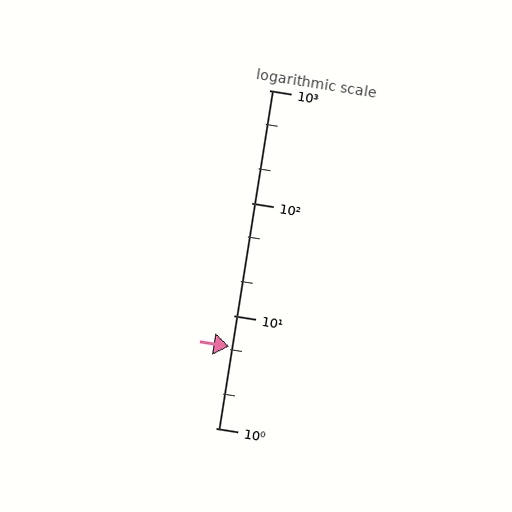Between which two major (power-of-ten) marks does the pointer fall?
The pointer is between 1 and 10.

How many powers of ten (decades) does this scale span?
The scale spans 3 decades, from 1 to 1000.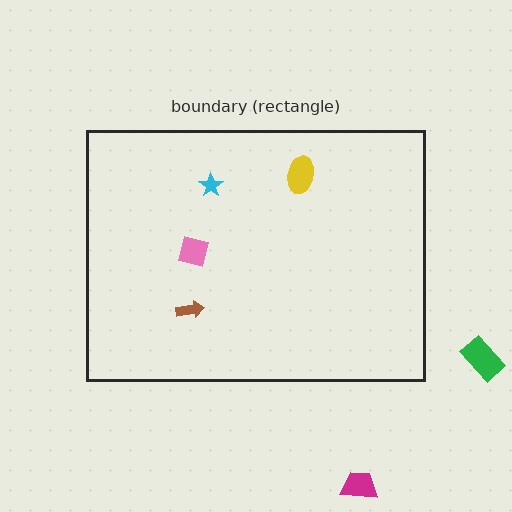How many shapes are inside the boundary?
4 inside, 2 outside.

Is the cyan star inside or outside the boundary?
Inside.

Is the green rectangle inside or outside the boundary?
Outside.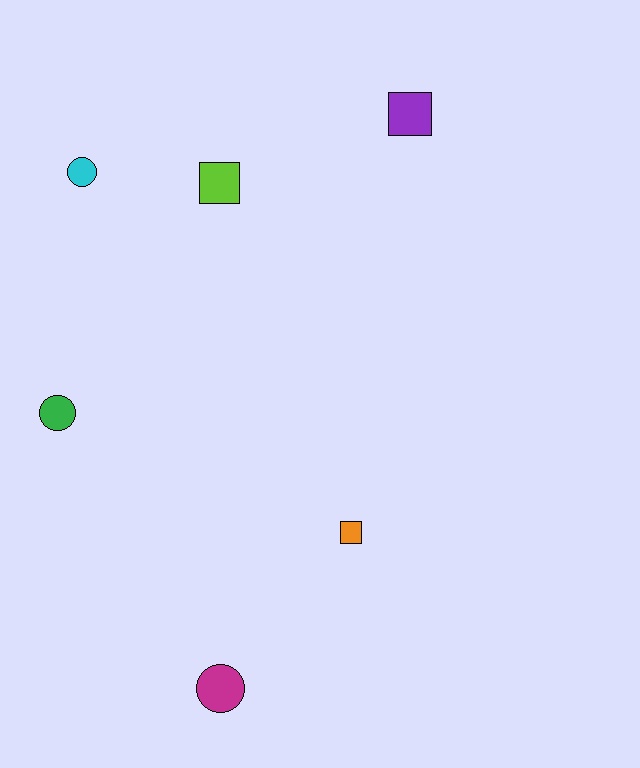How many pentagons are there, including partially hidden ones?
There are no pentagons.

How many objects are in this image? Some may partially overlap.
There are 6 objects.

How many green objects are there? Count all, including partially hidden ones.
There is 1 green object.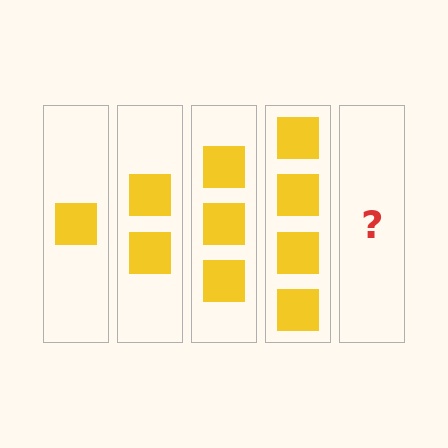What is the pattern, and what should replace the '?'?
The pattern is that each step adds one more square. The '?' should be 5 squares.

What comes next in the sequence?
The next element should be 5 squares.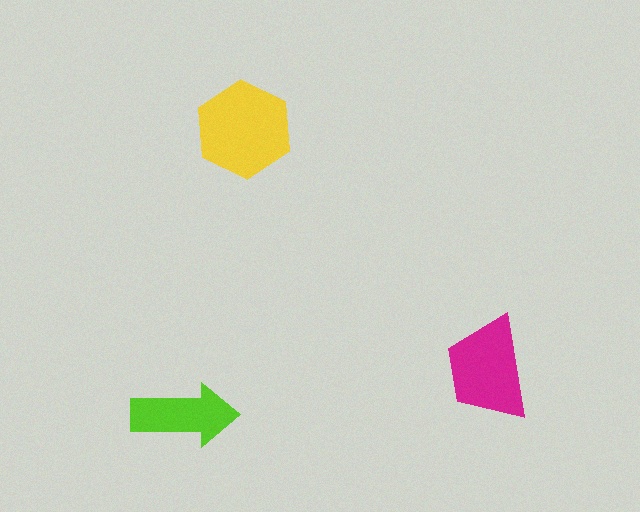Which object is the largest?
The yellow hexagon.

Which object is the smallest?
The lime arrow.